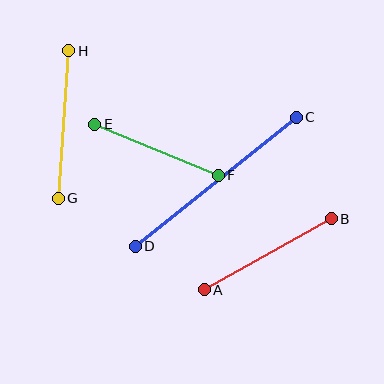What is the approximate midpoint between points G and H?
The midpoint is at approximately (64, 124) pixels.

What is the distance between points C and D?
The distance is approximately 206 pixels.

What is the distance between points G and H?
The distance is approximately 148 pixels.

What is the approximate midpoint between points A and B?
The midpoint is at approximately (268, 254) pixels.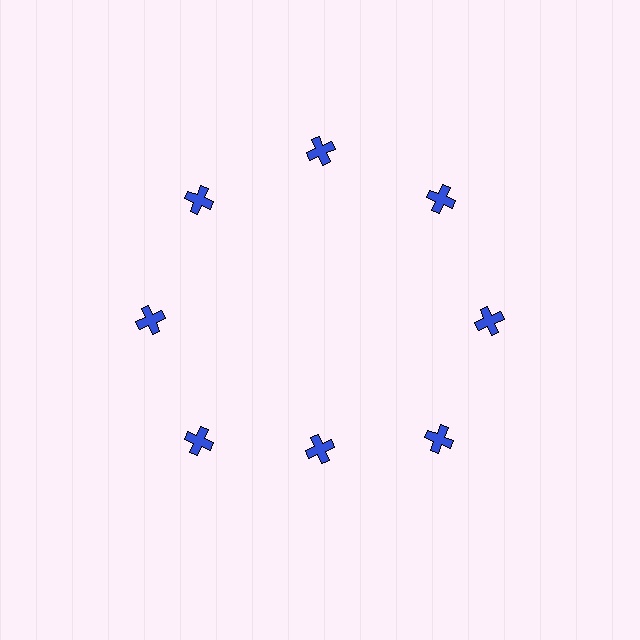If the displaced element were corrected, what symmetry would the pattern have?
It would have 8-fold rotational symmetry — the pattern would map onto itself every 45 degrees.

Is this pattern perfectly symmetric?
No. The 8 blue crosses are arranged in a ring, but one element near the 6 o'clock position is pulled inward toward the center, breaking the 8-fold rotational symmetry.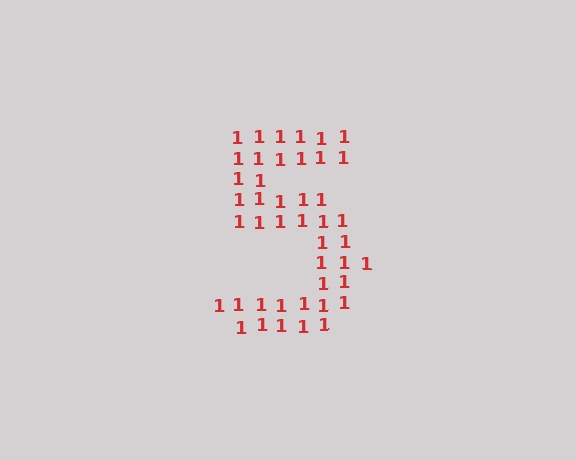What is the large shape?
The large shape is the digit 5.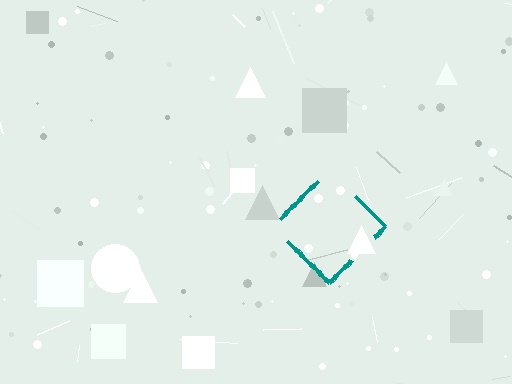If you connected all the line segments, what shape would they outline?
They would outline a diamond.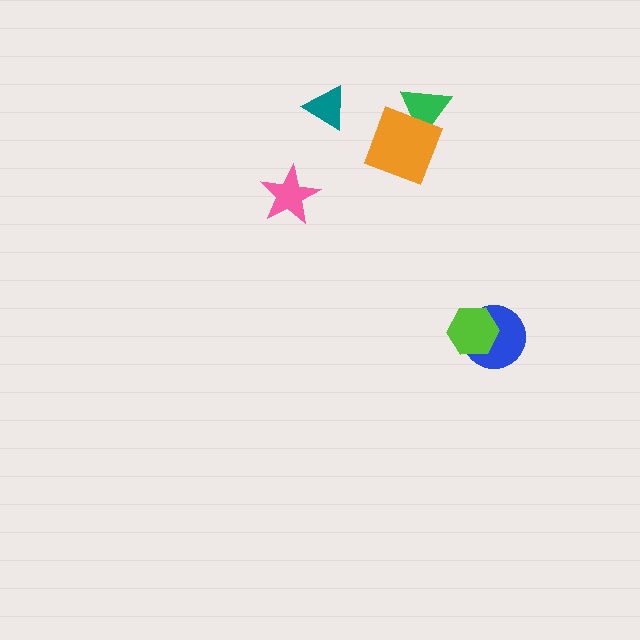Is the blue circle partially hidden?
Yes, it is partially covered by another shape.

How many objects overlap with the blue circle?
1 object overlaps with the blue circle.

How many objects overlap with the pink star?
0 objects overlap with the pink star.